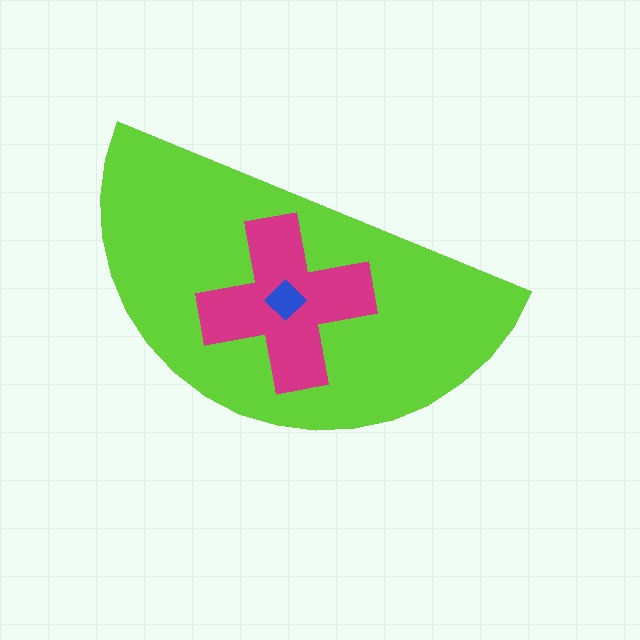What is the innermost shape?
The blue diamond.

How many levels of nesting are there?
3.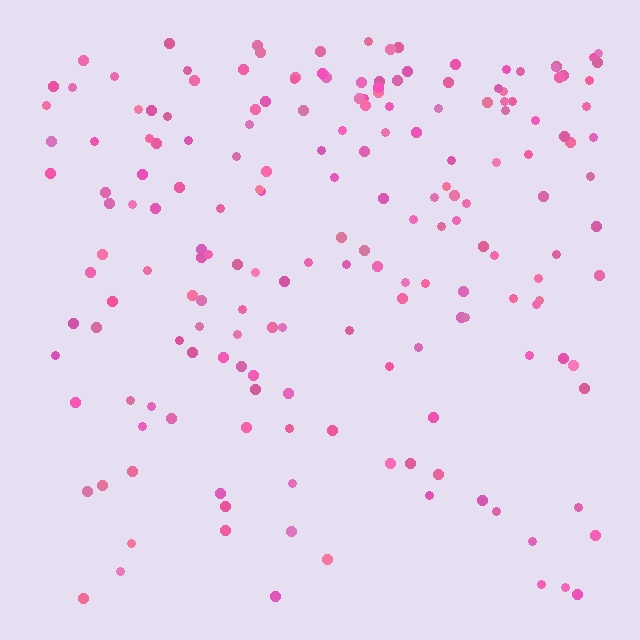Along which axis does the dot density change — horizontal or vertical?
Vertical.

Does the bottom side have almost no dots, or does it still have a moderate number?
Still a moderate number, just noticeably fewer than the top.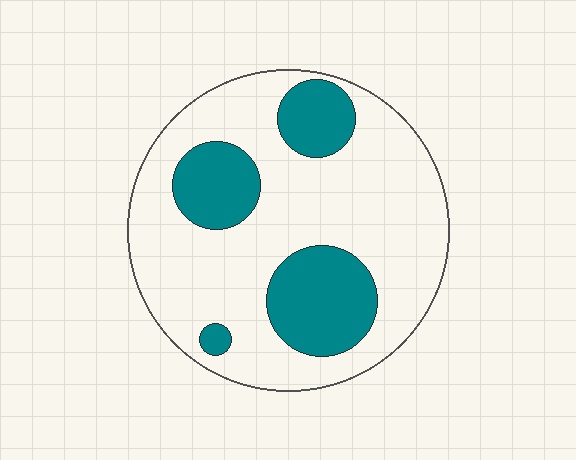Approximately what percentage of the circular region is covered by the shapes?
Approximately 25%.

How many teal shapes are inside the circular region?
4.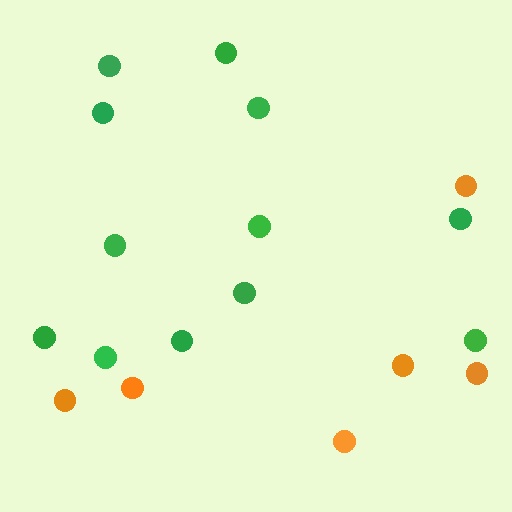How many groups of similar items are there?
There are 2 groups: one group of green circles (12) and one group of orange circles (6).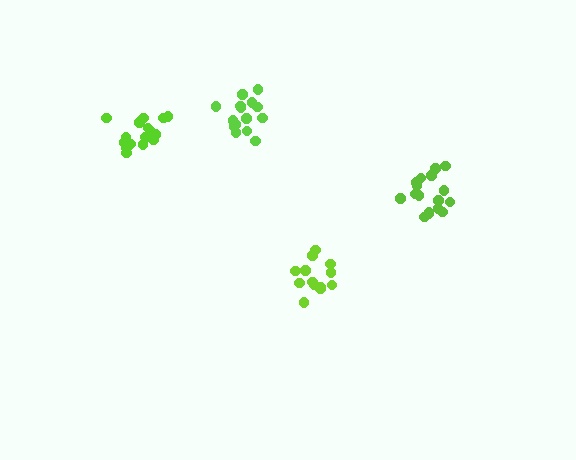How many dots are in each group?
Group 1: 13 dots, Group 2: 15 dots, Group 3: 17 dots, Group 4: 16 dots (61 total).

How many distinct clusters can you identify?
There are 4 distinct clusters.